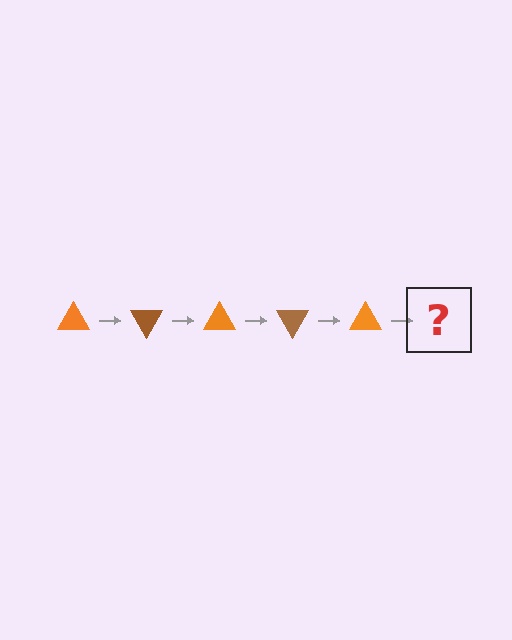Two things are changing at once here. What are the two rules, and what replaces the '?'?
The two rules are that it rotates 60 degrees each step and the color cycles through orange and brown. The '?' should be a brown triangle, rotated 300 degrees from the start.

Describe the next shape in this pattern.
It should be a brown triangle, rotated 300 degrees from the start.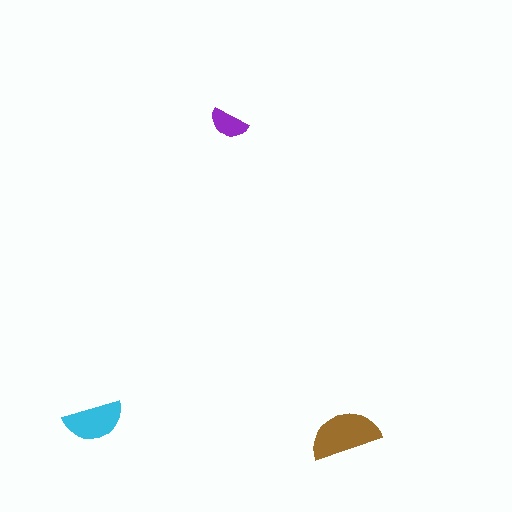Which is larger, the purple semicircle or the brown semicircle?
The brown one.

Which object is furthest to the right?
The brown semicircle is rightmost.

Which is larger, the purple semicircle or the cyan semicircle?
The cyan one.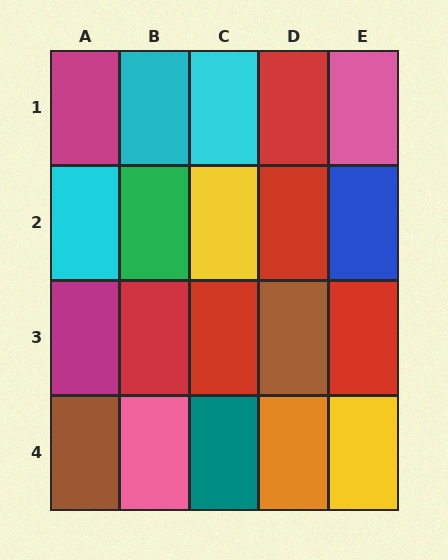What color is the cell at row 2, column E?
Blue.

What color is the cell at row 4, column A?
Brown.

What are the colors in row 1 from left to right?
Magenta, cyan, cyan, red, pink.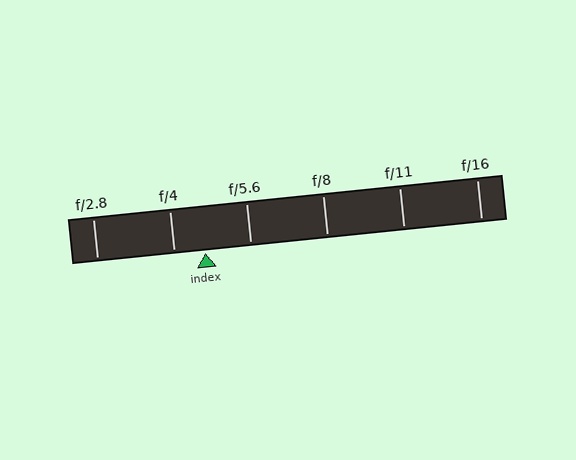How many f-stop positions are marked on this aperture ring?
There are 6 f-stop positions marked.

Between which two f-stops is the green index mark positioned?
The index mark is between f/4 and f/5.6.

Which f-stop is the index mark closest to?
The index mark is closest to f/4.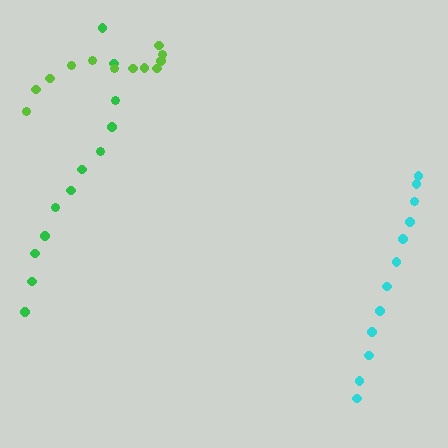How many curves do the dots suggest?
There are 3 distinct paths.